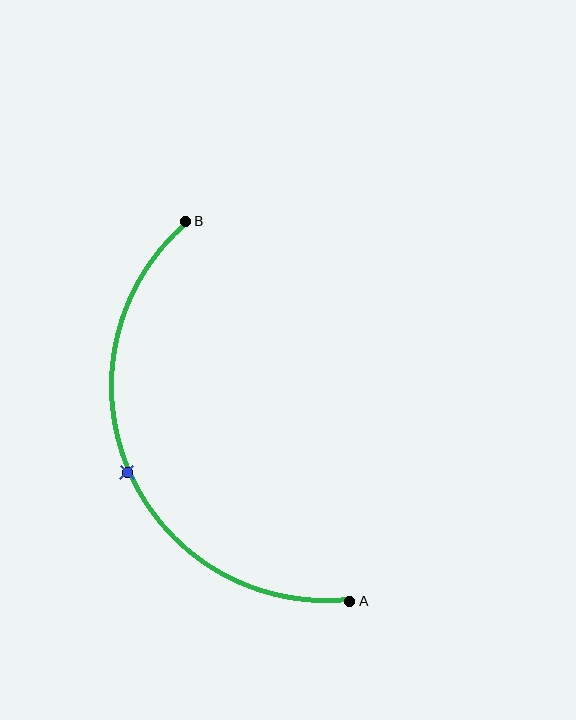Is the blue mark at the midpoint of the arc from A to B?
Yes. The blue mark lies on the arc at equal arc-length from both A and B — it is the arc midpoint.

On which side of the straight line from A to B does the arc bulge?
The arc bulges to the left of the straight line connecting A and B.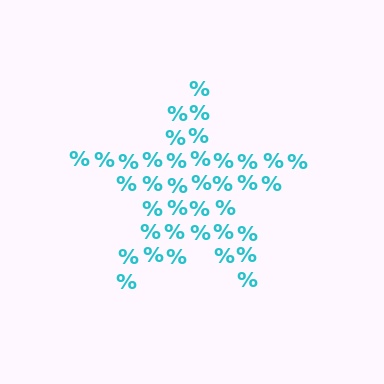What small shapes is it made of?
It is made of small percent signs.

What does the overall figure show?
The overall figure shows a star.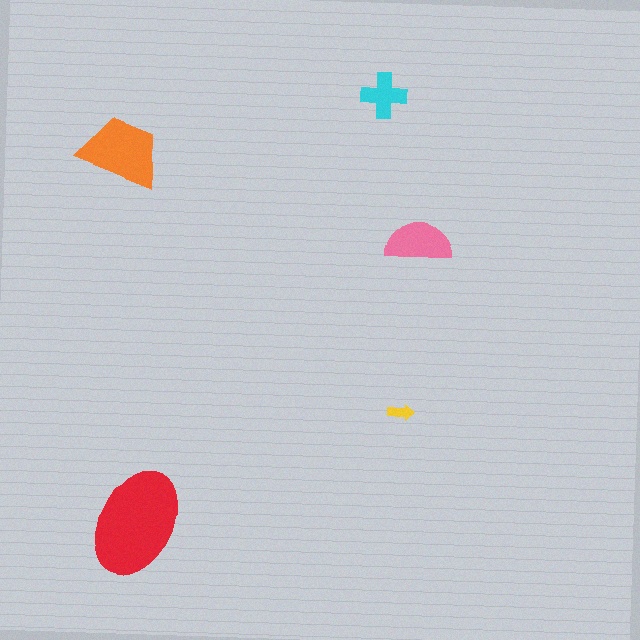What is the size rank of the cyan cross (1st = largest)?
4th.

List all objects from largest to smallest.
The red ellipse, the orange trapezoid, the pink semicircle, the cyan cross, the yellow arrow.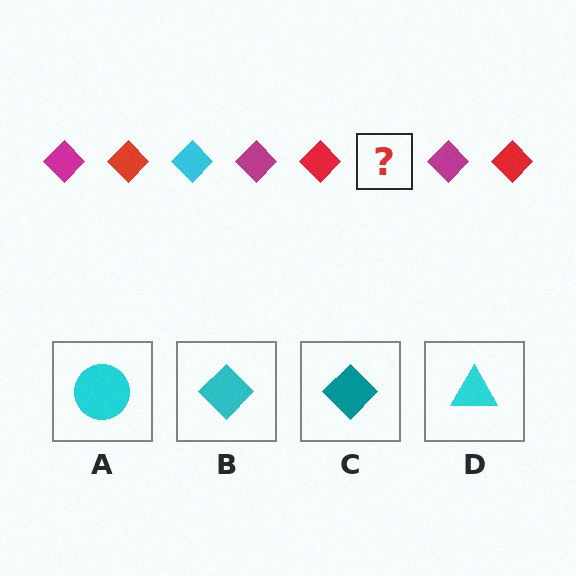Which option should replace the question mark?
Option B.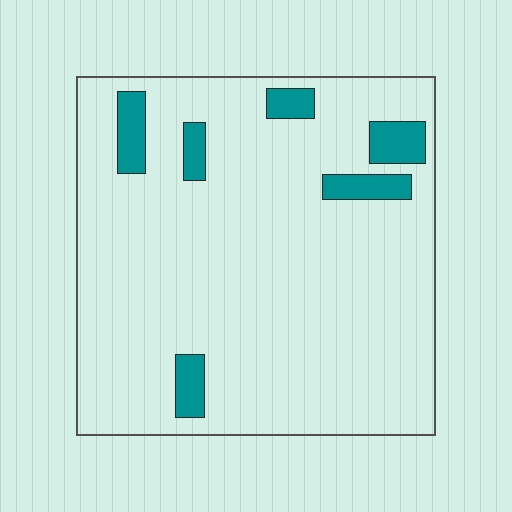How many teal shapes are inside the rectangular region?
6.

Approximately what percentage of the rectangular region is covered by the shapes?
Approximately 10%.